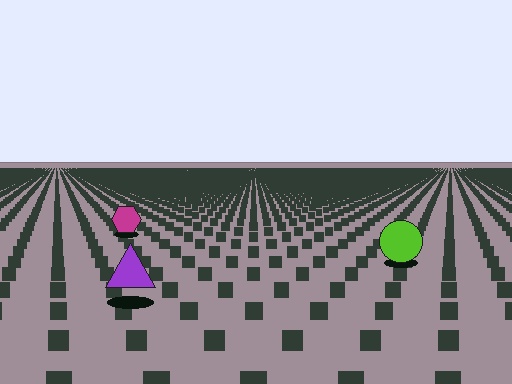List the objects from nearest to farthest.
From nearest to farthest: the purple triangle, the lime circle, the magenta hexagon.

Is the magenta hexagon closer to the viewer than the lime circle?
No. The lime circle is closer — you can tell from the texture gradient: the ground texture is coarser near it.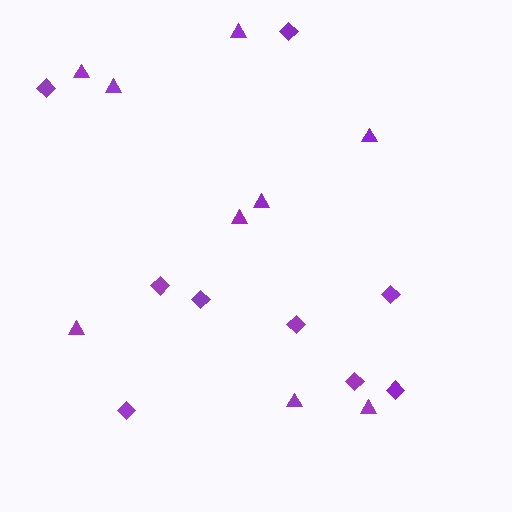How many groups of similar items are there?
There are 2 groups: one group of triangles (9) and one group of diamonds (9).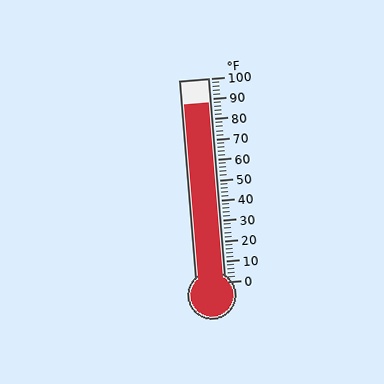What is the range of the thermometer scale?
The thermometer scale ranges from 0°F to 100°F.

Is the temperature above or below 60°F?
The temperature is above 60°F.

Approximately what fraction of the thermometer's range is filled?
The thermometer is filled to approximately 90% of its range.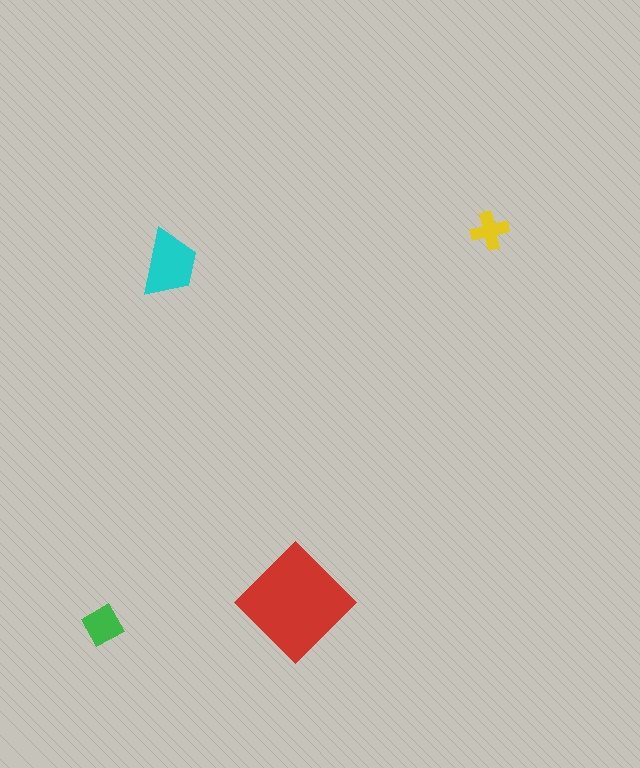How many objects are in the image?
There are 4 objects in the image.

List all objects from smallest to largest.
The yellow cross, the green square, the cyan trapezoid, the red diamond.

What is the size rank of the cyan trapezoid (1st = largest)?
2nd.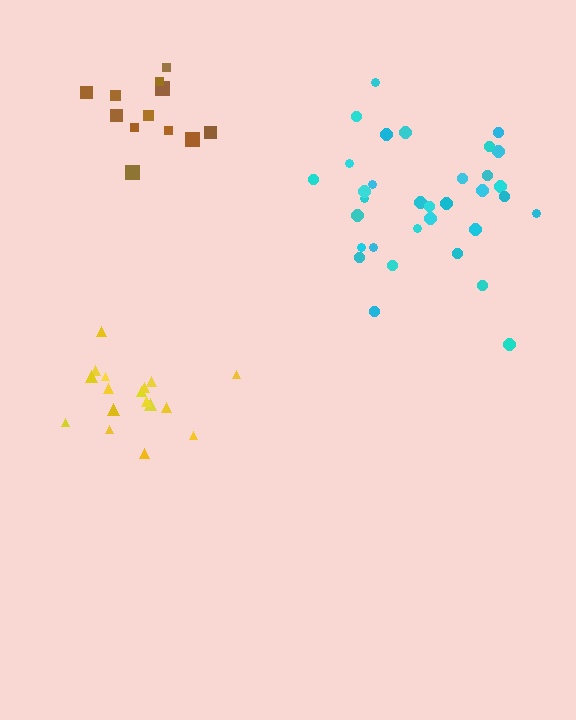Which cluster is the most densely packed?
Brown.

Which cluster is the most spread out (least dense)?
Cyan.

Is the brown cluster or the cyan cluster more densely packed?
Brown.